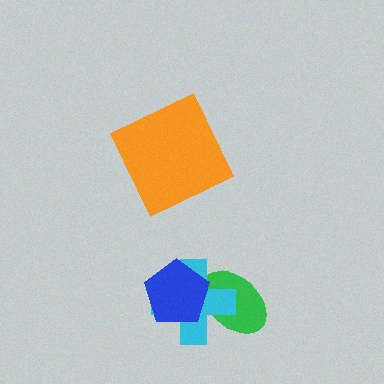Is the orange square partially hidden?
No, no other shape covers it.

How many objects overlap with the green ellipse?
2 objects overlap with the green ellipse.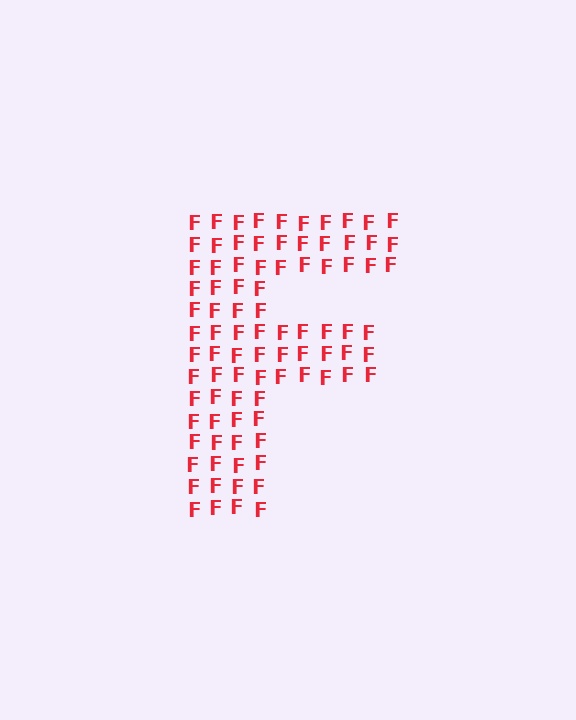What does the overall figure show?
The overall figure shows the letter F.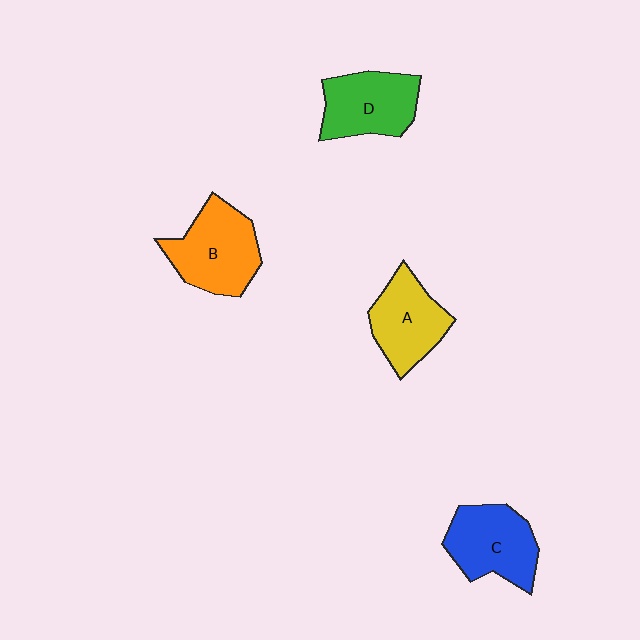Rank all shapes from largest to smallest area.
From largest to smallest: B (orange), C (blue), D (green), A (yellow).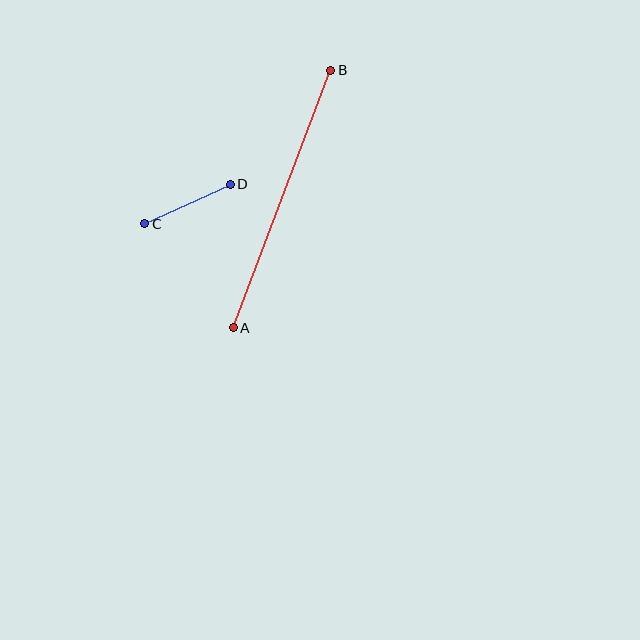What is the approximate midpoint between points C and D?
The midpoint is at approximately (187, 204) pixels.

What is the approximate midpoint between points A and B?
The midpoint is at approximately (282, 199) pixels.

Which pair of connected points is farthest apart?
Points A and B are farthest apart.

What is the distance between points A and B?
The distance is approximately 275 pixels.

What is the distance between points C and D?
The distance is approximately 94 pixels.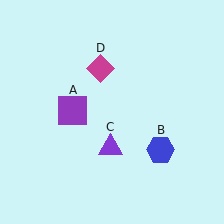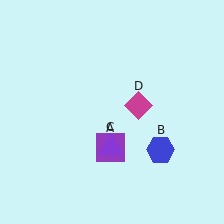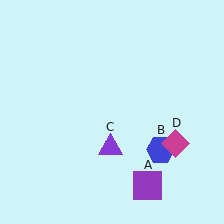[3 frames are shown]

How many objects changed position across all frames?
2 objects changed position: purple square (object A), magenta diamond (object D).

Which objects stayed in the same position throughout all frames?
Blue hexagon (object B) and purple triangle (object C) remained stationary.